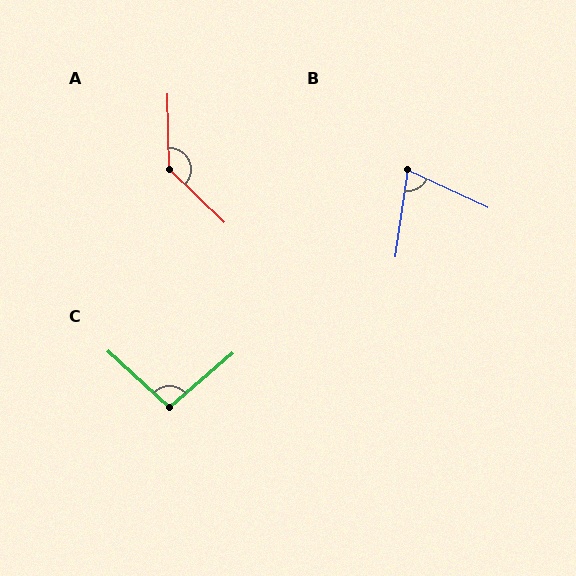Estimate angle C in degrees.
Approximately 96 degrees.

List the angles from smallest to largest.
B (73°), C (96°), A (135°).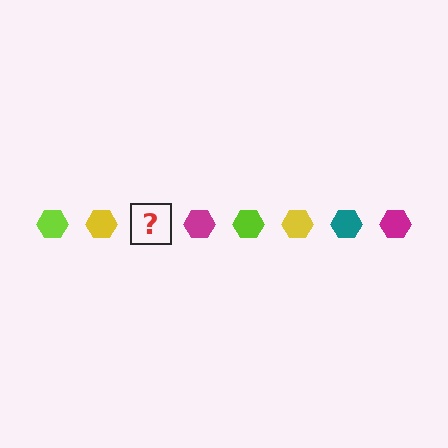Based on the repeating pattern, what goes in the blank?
The blank should be a teal hexagon.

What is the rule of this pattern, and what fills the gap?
The rule is that the pattern cycles through lime, yellow, teal, magenta hexagons. The gap should be filled with a teal hexagon.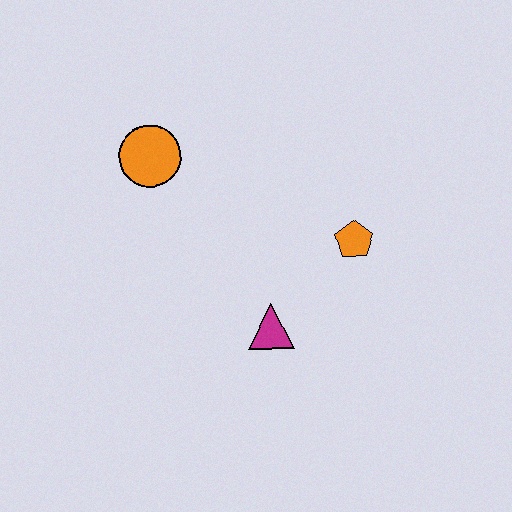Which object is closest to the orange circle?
The magenta triangle is closest to the orange circle.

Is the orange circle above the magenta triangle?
Yes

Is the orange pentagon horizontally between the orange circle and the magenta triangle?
No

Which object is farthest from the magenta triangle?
The orange circle is farthest from the magenta triangle.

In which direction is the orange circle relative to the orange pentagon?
The orange circle is to the left of the orange pentagon.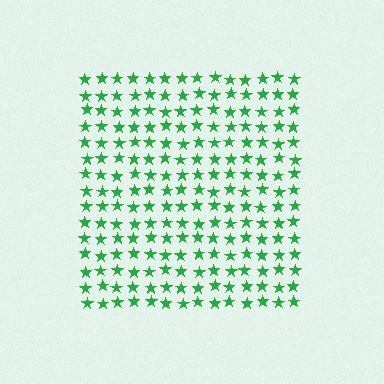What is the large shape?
The large shape is a square.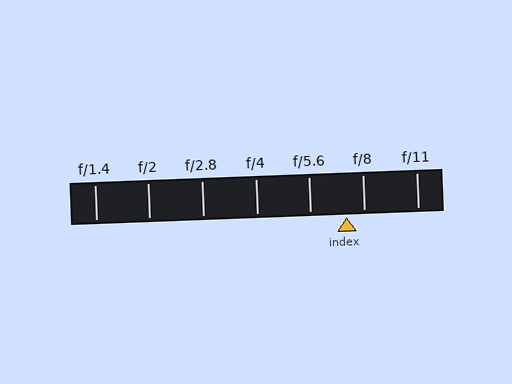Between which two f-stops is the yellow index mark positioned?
The index mark is between f/5.6 and f/8.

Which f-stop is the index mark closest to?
The index mark is closest to f/8.